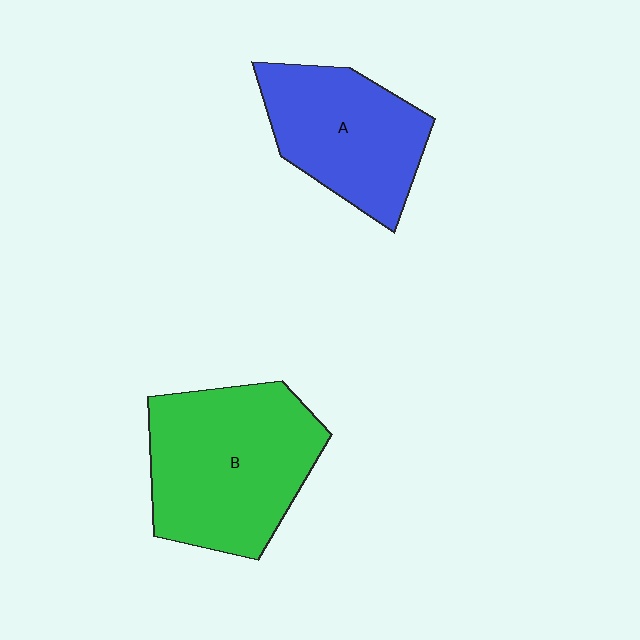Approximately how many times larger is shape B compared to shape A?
Approximately 1.3 times.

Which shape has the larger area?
Shape B (green).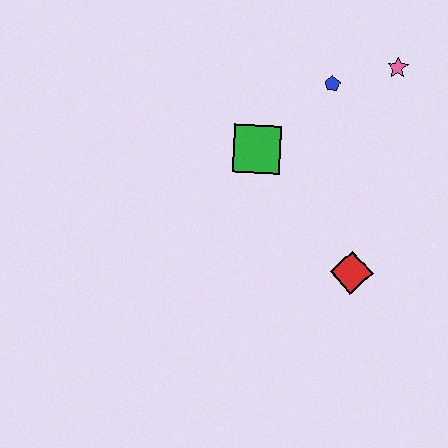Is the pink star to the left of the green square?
No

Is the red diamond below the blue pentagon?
Yes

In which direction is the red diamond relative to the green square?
The red diamond is below the green square.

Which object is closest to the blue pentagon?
The pink star is closest to the blue pentagon.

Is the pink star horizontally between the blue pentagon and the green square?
No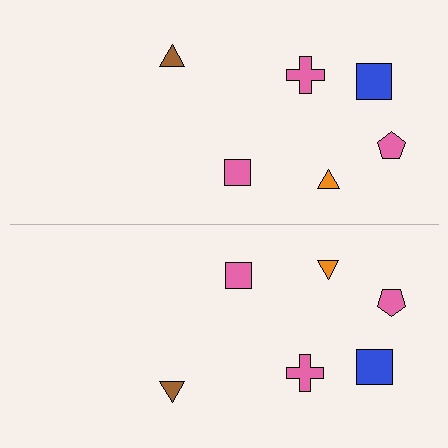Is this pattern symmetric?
Yes, this pattern has bilateral (reflection) symmetry.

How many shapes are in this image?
There are 12 shapes in this image.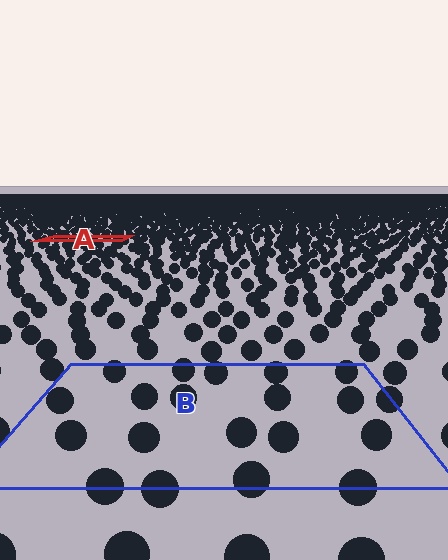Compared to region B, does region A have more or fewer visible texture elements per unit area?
Region A has more texture elements per unit area — they are packed more densely because it is farther away.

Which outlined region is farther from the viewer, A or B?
Region A is farther from the viewer — the texture elements inside it appear smaller and more densely packed.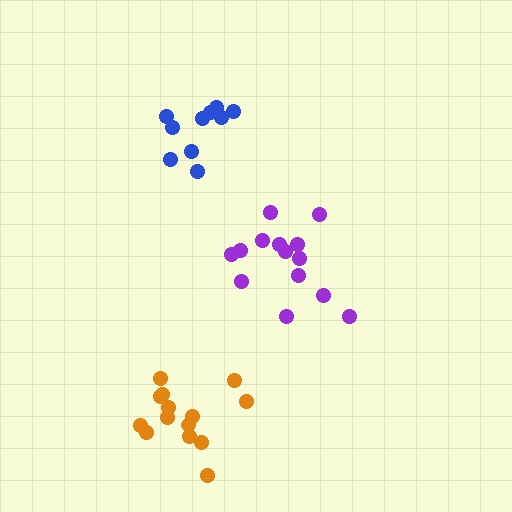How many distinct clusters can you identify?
There are 3 distinct clusters.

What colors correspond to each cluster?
The clusters are colored: purple, blue, orange.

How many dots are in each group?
Group 1: 14 dots, Group 2: 10 dots, Group 3: 14 dots (38 total).